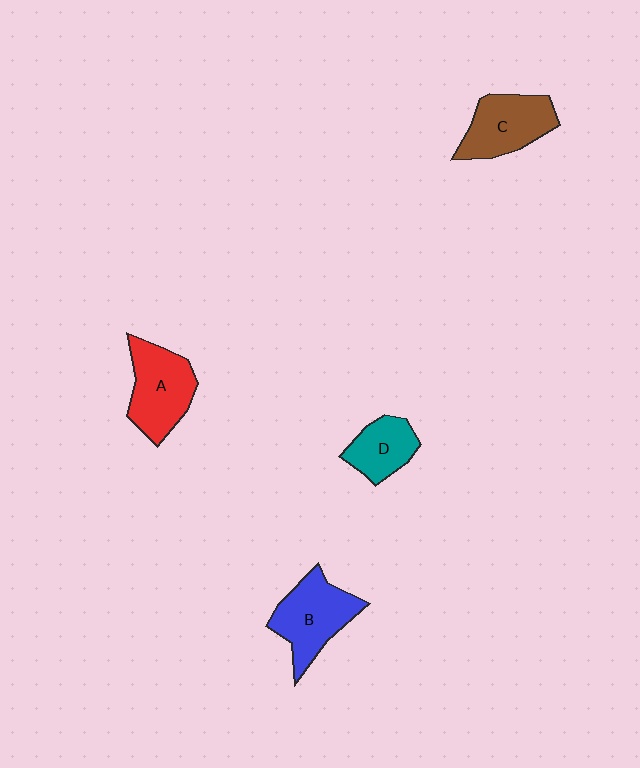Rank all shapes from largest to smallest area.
From largest to smallest: B (blue), A (red), C (brown), D (teal).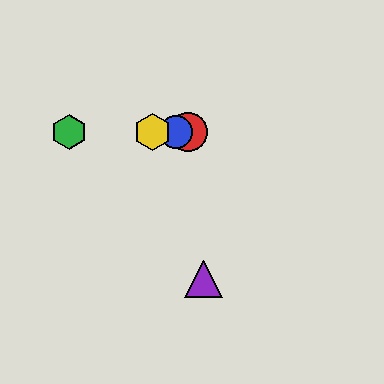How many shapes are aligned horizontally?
4 shapes (the red circle, the blue circle, the green hexagon, the yellow hexagon) are aligned horizontally.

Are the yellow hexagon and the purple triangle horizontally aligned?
No, the yellow hexagon is at y≈132 and the purple triangle is at y≈279.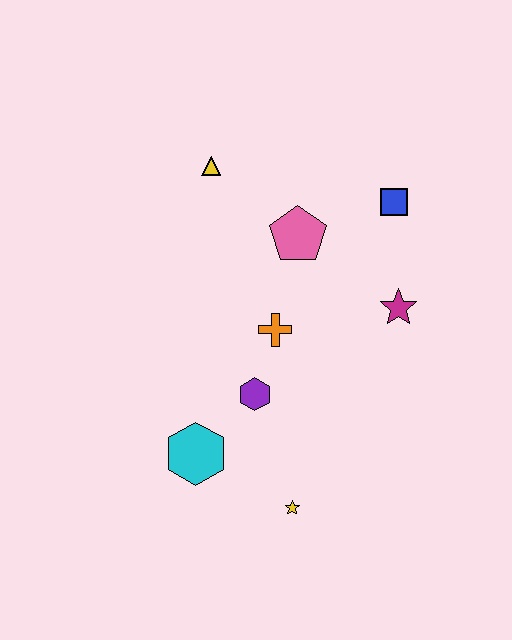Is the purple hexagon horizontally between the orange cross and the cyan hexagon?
Yes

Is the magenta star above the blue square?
No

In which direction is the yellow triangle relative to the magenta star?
The yellow triangle is to the left of the magenta star.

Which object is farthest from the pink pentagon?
The yellow star is farthest from the pink pentagon.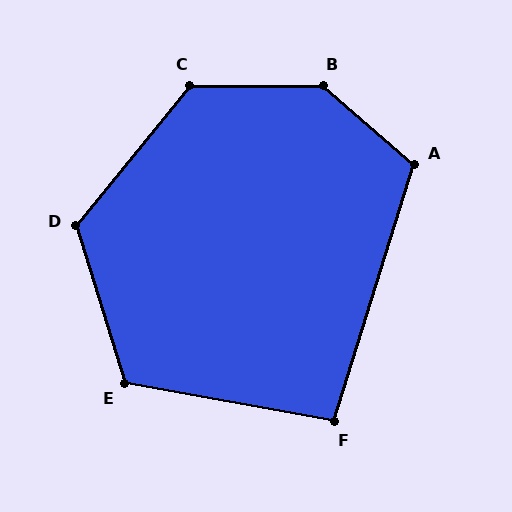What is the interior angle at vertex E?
Approximately 118 degrees (obtuse).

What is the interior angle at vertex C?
Approximately 129 degrees (obtuse).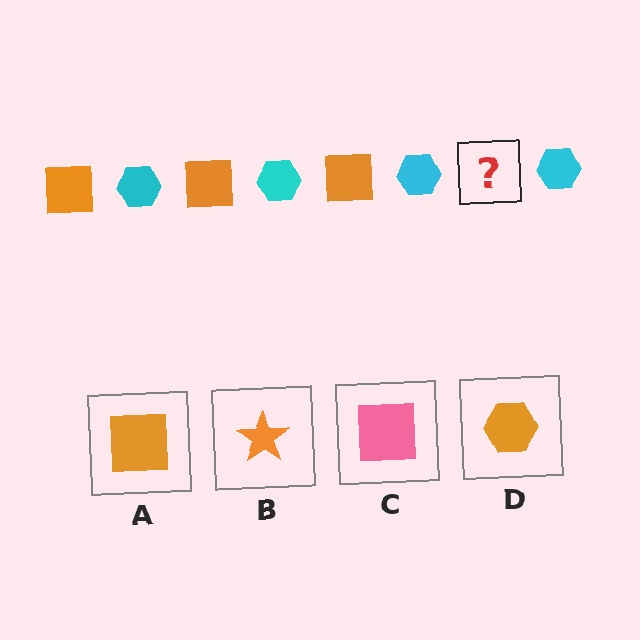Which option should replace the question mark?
Option A.